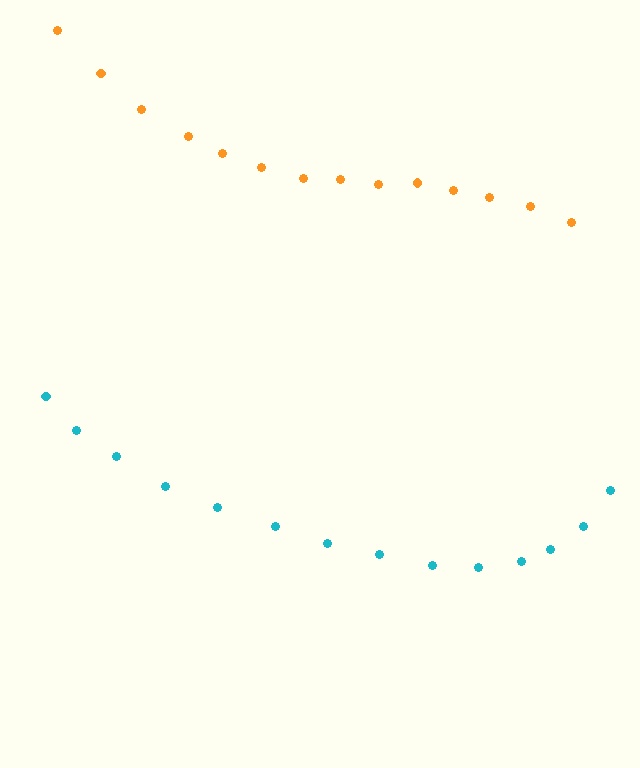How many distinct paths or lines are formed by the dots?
There are 2 distinct paths.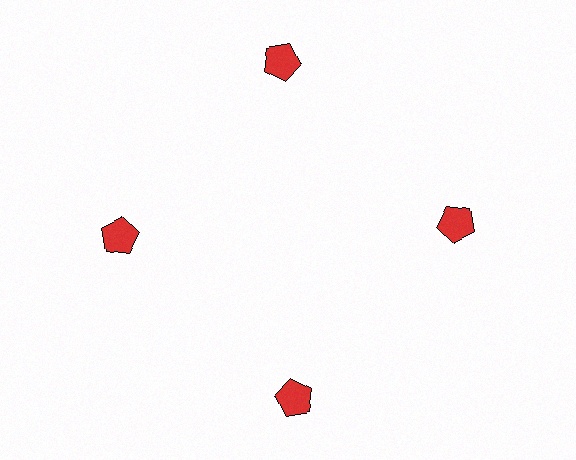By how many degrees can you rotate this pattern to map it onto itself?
The pattern maps onto itself every 90 degrees of rotation.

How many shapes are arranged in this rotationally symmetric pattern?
There are 4 shapes, arranged in 4 groups of 1.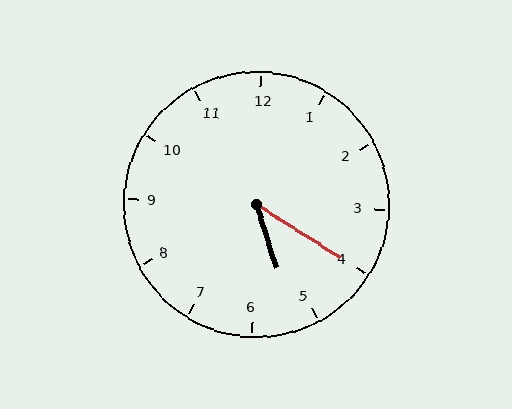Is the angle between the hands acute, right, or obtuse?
It is acute.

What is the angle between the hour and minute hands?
Approximately 40 degrees.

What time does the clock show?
5:20.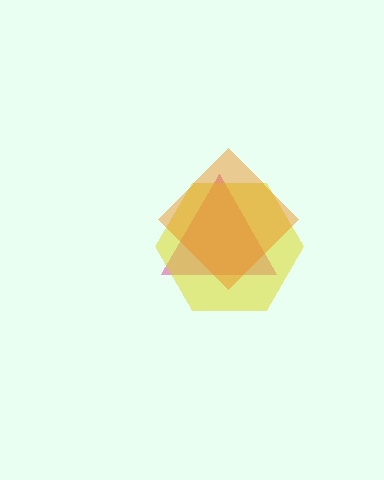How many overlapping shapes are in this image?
There are 3 overlapping shapes in the image.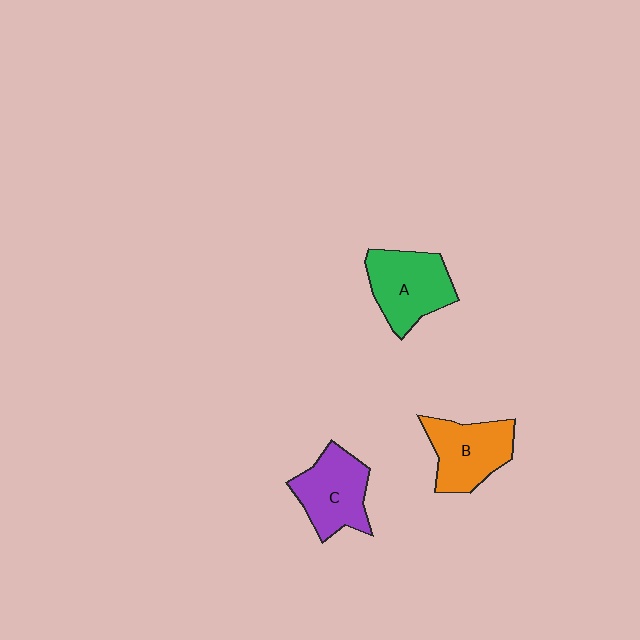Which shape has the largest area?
Shape A (green).